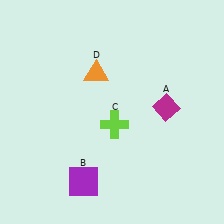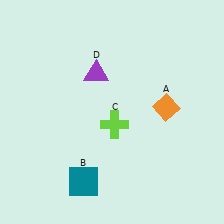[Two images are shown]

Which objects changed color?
A changed from magenta to orange. B changed from purple to teal. D changed from orange to purple.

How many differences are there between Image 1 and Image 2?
There are 3 differences between the two images.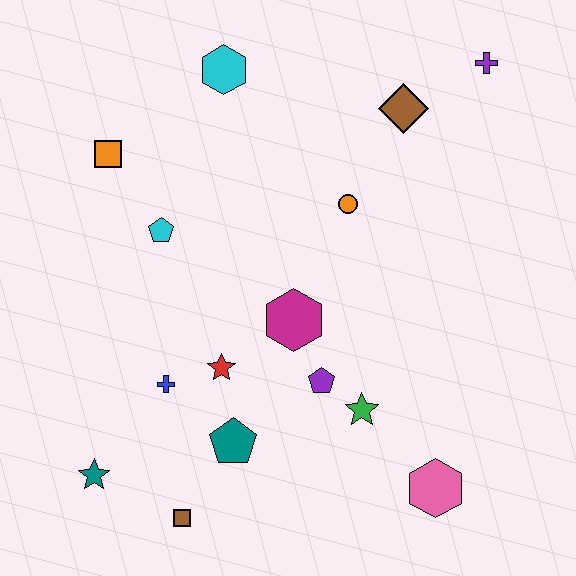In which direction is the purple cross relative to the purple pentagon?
The purple cross is above the purple pentagon.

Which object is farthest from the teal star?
The purple cross is farthest from the teal star.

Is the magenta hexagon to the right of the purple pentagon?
No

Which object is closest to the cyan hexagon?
The orange square is closest to the cyan hexagon.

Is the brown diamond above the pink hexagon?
Yes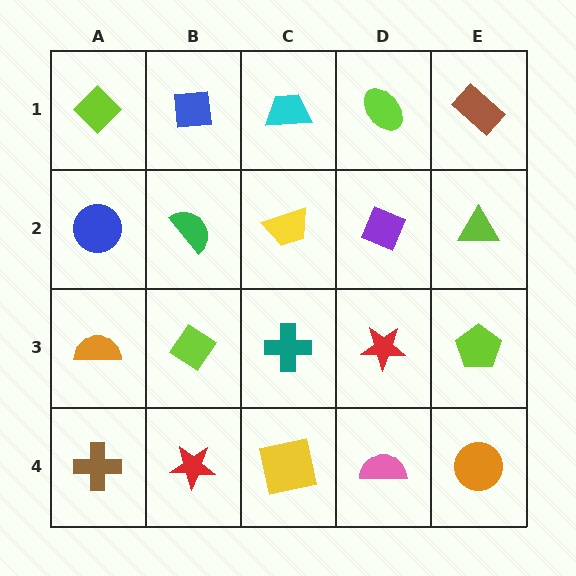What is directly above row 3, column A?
A blue circle.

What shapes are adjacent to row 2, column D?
A lime ellipse (row 1, column D), a red star (row 3, column D), a yellow trapezoid (row 2, column C), a lime triangle (row 2, column E).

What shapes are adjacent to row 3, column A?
A blue circle (row 2, column A), a brown cross (row 4, column A), a lime diamond (row 3, column B).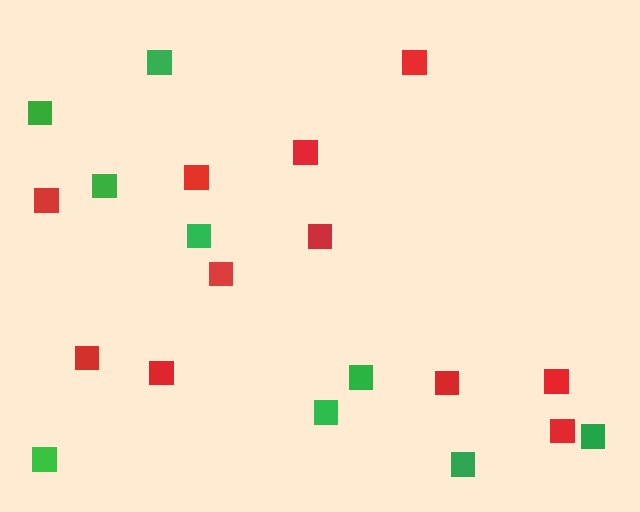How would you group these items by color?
There are 2 groups: one group of green squares (9) and one group of red squares (11).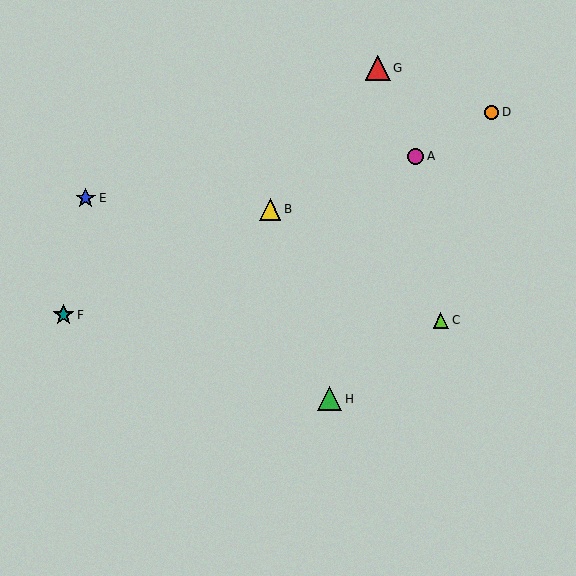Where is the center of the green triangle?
The center of the green triangle is at (330, 399).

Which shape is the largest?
The red triangle (labeled G) is the largest.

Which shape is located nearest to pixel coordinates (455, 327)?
The lime triangle (labeled C) at (441, 320) is nearest to that location.